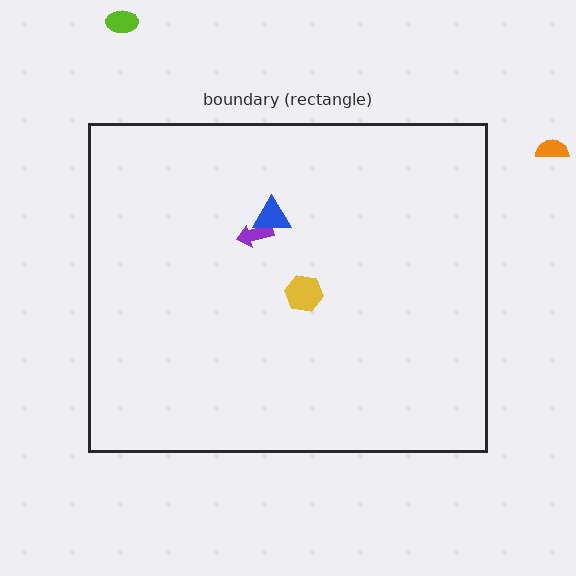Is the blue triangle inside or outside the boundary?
Inside.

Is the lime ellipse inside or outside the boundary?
Outside.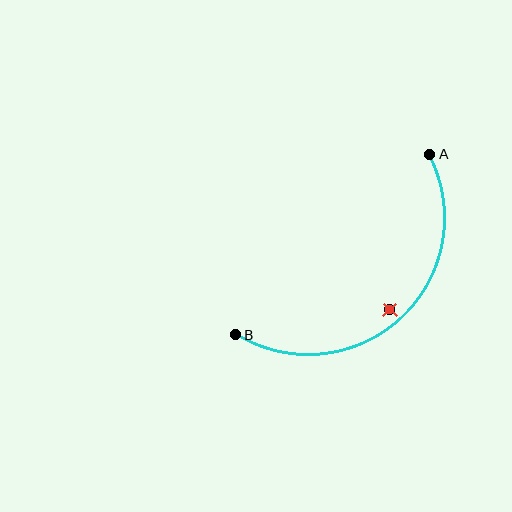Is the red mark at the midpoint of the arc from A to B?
No — the red mark does not lie on the arc at all. It sits slightly inside the curve.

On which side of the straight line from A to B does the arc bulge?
The arc bulges below and to the right of the straight line connecting A and B.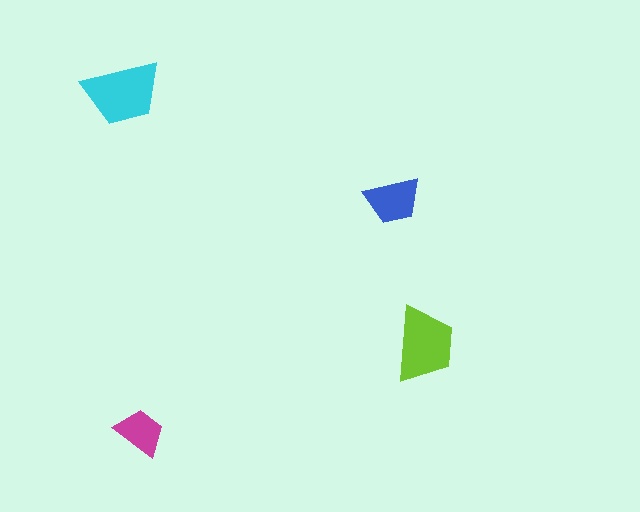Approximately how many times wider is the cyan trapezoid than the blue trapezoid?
About 1.5 times wider.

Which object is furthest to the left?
The cyan trapezoid is leftmost.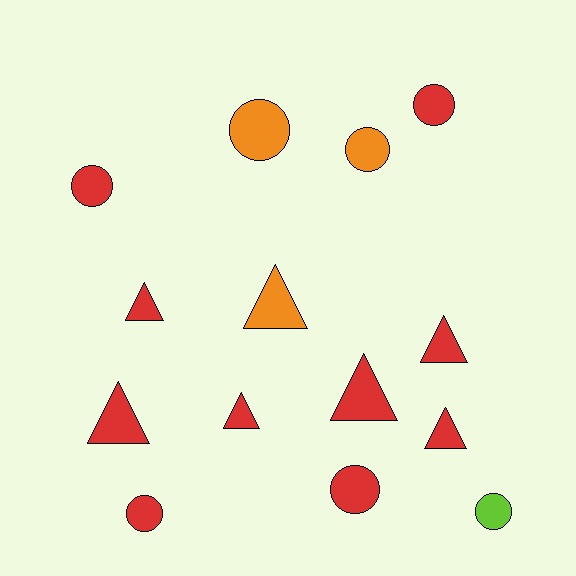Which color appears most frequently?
Red, with 10 objects.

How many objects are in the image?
There are 14 objects.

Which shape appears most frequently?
Circle, with 7 objects.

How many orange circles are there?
There are 2 orange circles.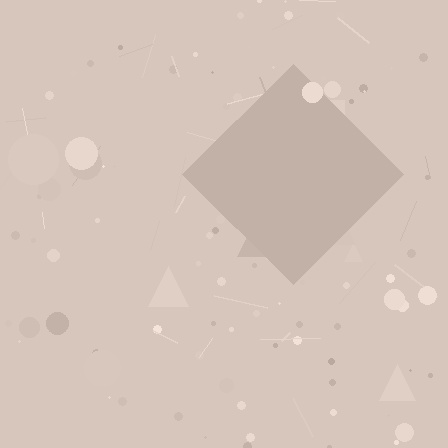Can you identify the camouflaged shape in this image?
The camouflaged shape is a diamond.